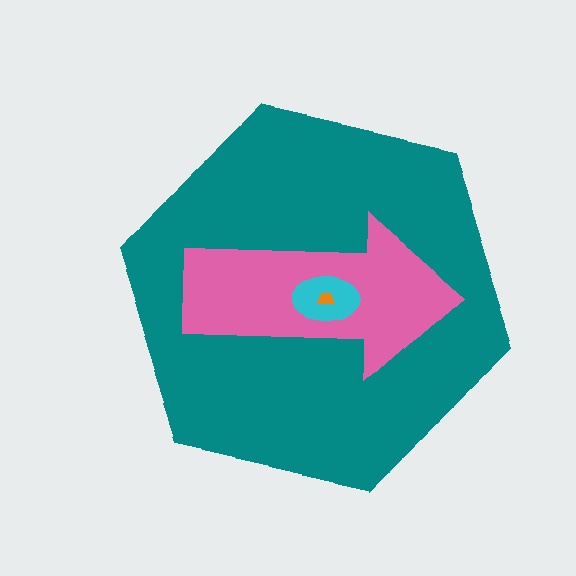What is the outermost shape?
The teal hexagon.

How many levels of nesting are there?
4.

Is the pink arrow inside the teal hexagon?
Yes.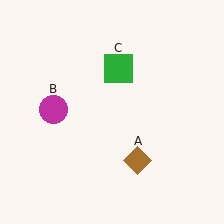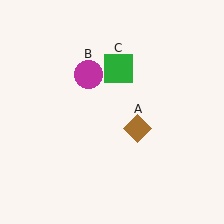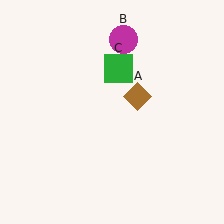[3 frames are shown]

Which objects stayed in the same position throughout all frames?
Green square (object C) remained stationary.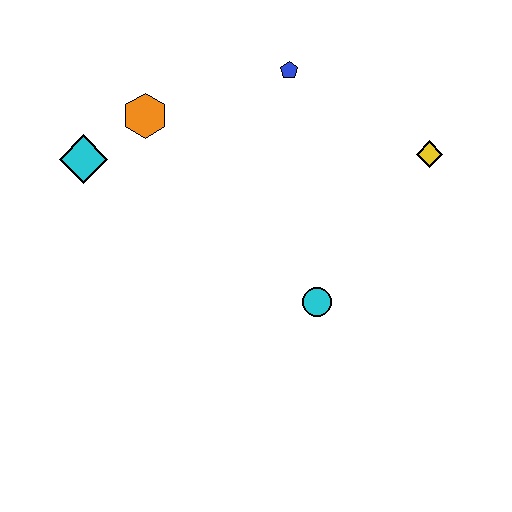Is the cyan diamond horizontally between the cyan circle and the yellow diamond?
No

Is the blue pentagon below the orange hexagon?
No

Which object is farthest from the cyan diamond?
The yellow diamond is farthest from the cyan diamond.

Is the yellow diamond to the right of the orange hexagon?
Yes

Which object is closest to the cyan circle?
The yellow diamond is closest to the cyan circle.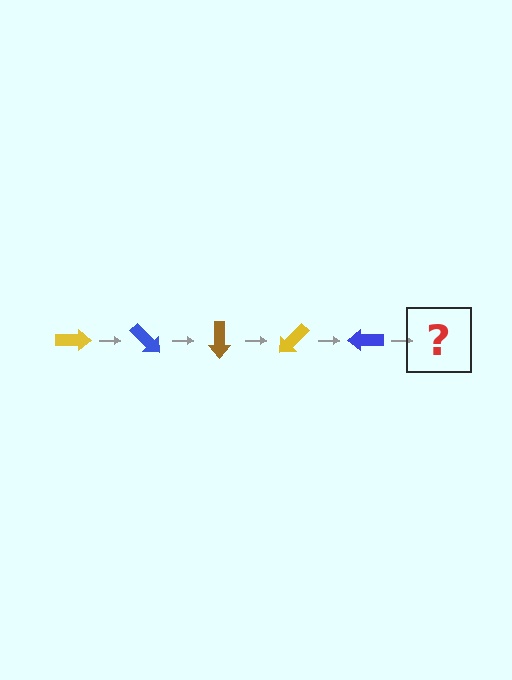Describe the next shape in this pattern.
It should be a brown arrow, rotated 225 degrees from the start.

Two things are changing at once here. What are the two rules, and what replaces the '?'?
The two rules are that it rotates 45 degrees each step and the color cycles through yellow, blue, and brown. The '?' should be a brown arrow, rotated 225 degrees from the start.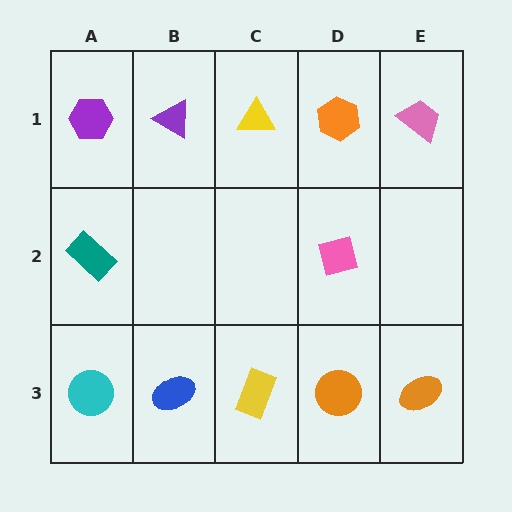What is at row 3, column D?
An orange circle.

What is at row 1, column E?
A pink trapezoid.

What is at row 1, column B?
A purple triangle.